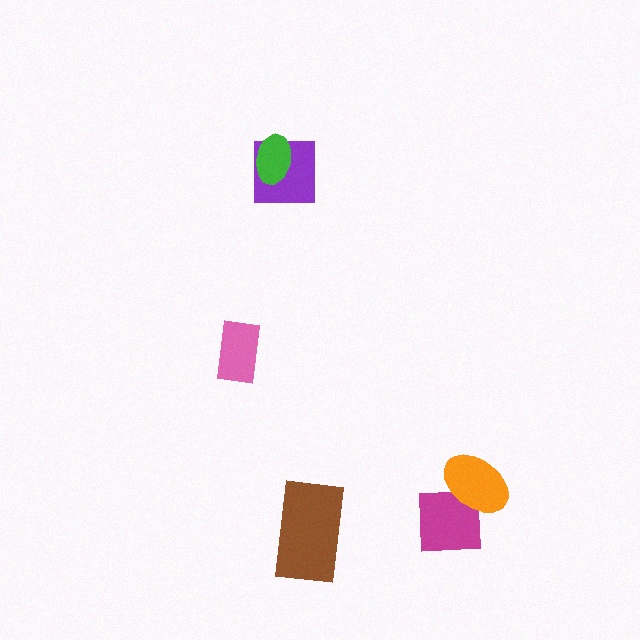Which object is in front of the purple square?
The green ellipse is in front of the purple square.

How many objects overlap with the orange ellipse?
1 object overlaps with the orange ellipse.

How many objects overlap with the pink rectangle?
0 objects overlap with the pink rectangle.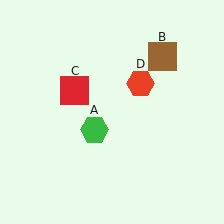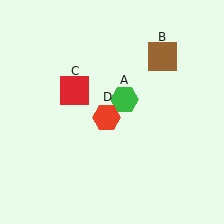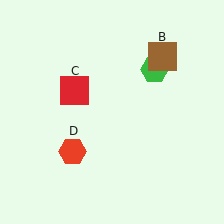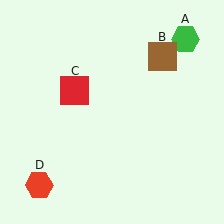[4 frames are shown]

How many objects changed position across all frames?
2 objects changed position: green hexagon (object A), red hexagon (object D).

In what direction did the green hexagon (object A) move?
The green hexagon (object A) moved up and to the right.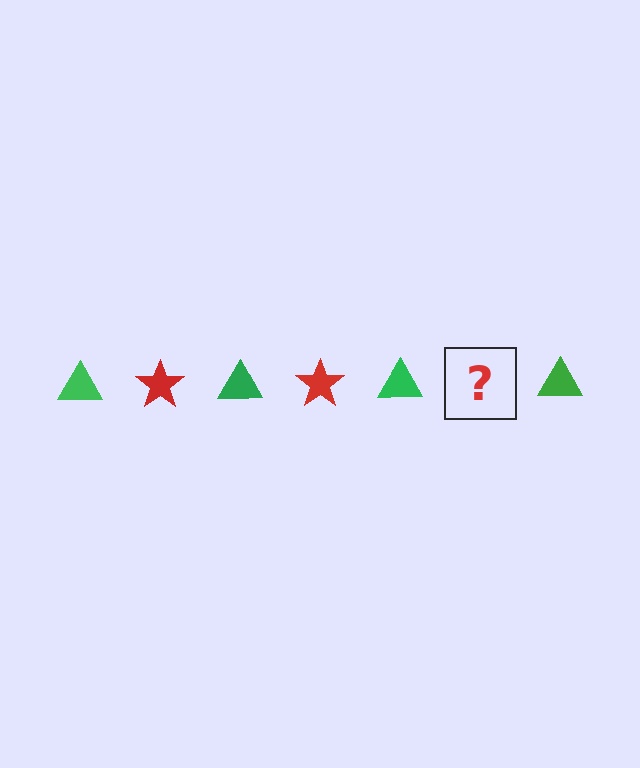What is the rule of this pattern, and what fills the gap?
The rule is that the pattern alternates between green triangle and red star. The gap should be filled with a red star.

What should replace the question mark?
The question mark should be replaced with a red star.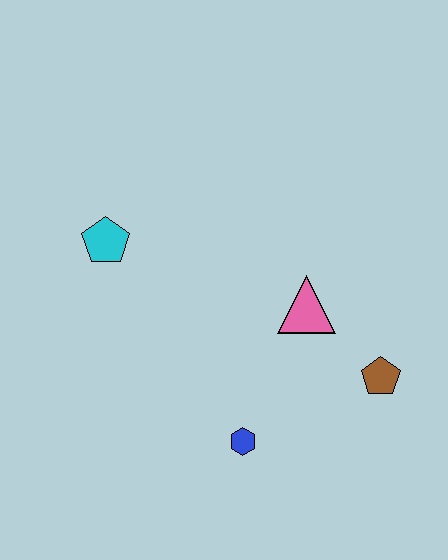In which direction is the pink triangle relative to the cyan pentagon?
The pink triangle is to the right of the cyan pentagon.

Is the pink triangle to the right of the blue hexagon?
Yes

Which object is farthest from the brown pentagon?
The cyan pentagon is farthest from the brown pentagon.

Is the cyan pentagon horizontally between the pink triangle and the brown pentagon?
No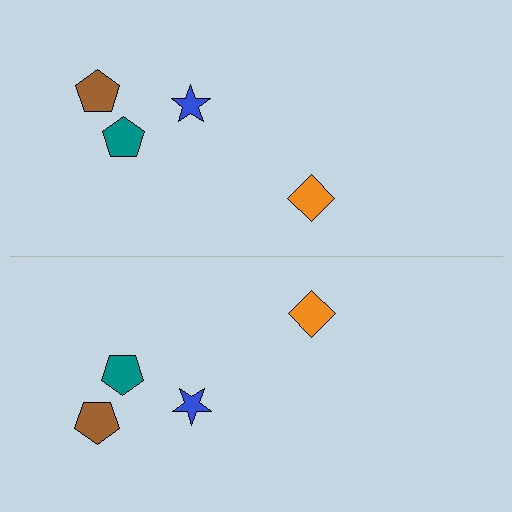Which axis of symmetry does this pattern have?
The pattern has a horizontal axis of symmetry running through the center of the image.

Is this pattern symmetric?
Yes, this pattern has bilateral (reflection) symmetry.